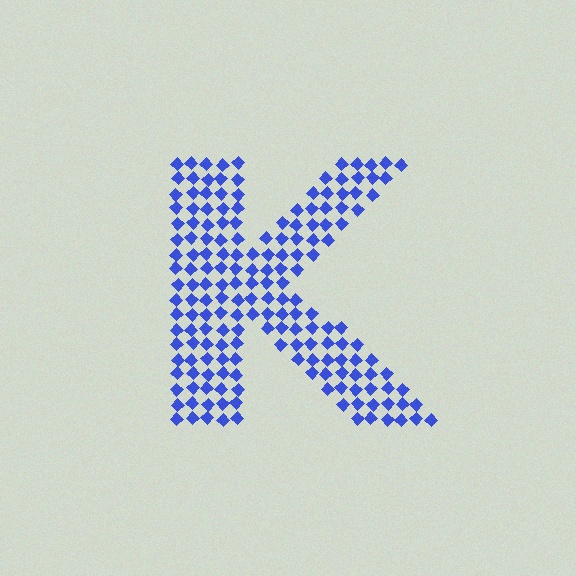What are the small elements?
The small elements are diamonds.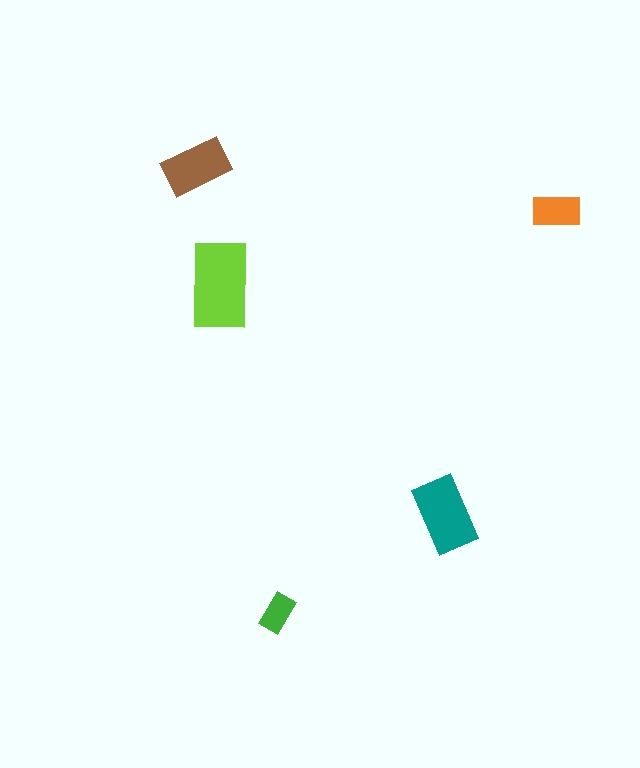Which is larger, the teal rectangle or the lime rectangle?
The lime one.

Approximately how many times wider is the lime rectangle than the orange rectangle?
About 2 times wider.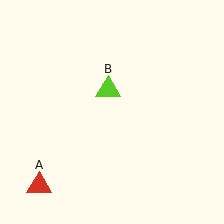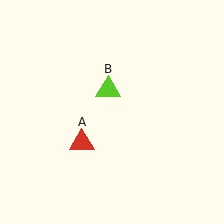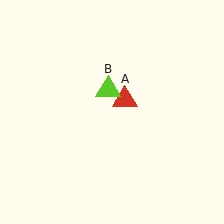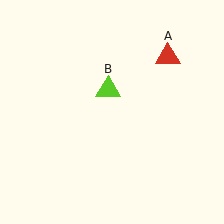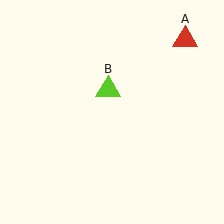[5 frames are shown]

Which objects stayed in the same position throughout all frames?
Lime triangle (object B) remained stationary.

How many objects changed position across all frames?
1 object changed position: red triangle (object A).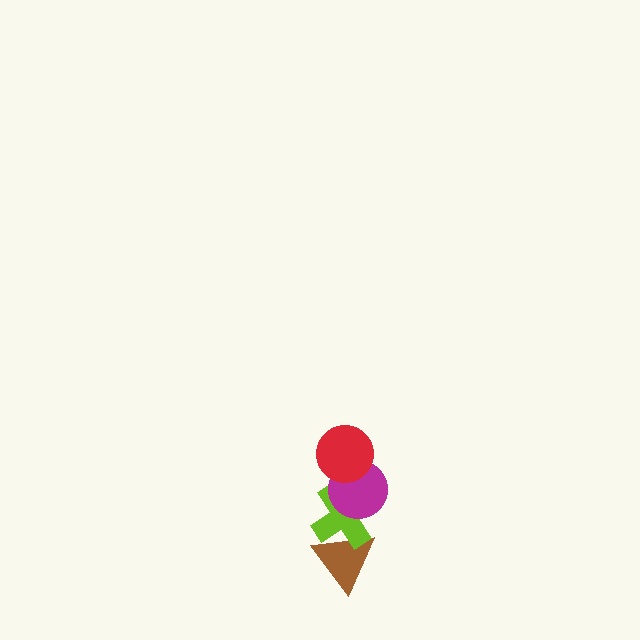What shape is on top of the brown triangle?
The lime cross is on top of the brown triangle.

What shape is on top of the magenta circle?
The red circle is on top of the magenta circle.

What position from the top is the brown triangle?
The brown triangle is 4th from the top.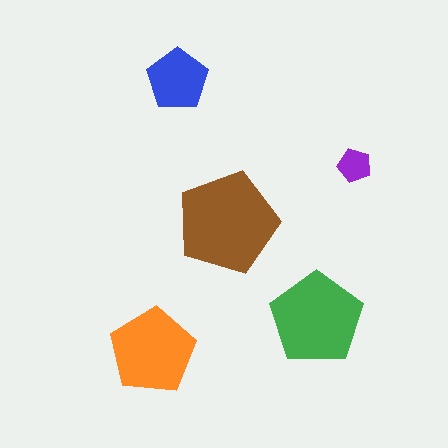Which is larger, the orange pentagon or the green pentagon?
The green one.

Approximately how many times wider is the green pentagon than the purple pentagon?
About 3 times wider.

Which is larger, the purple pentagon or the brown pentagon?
The brown one.